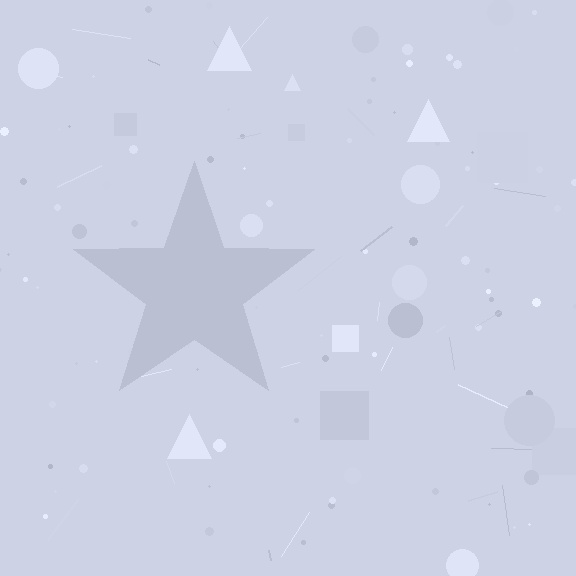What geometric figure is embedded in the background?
A star is embedded in the background.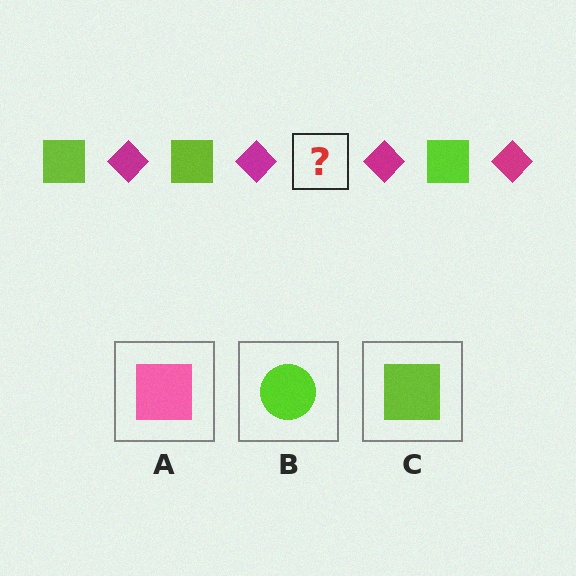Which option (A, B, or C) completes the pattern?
C.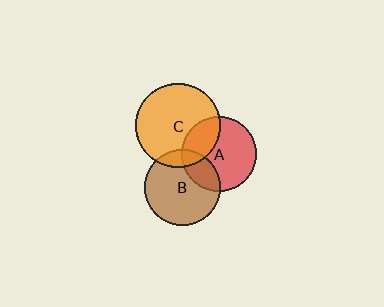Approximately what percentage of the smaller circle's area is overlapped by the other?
Approximately 25%.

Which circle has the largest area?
Circle C (orange).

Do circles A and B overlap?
Yes.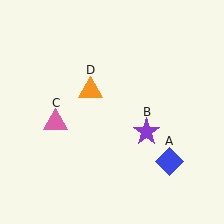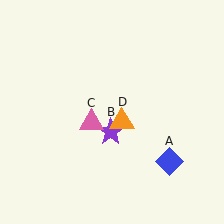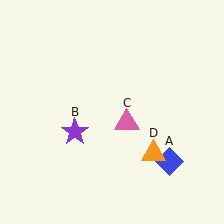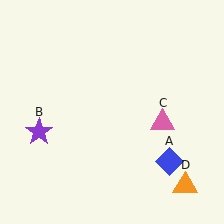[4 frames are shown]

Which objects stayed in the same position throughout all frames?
Blue diamond (object A) remained stationary.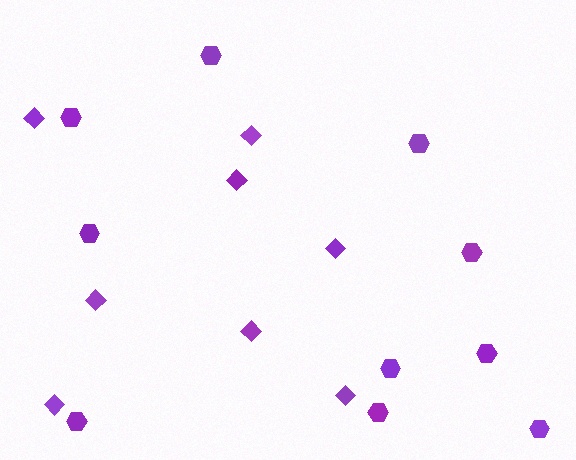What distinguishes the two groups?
There are 2 groups: one group of hexagons (10) and one group of diamonds (8).